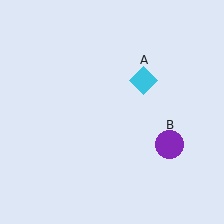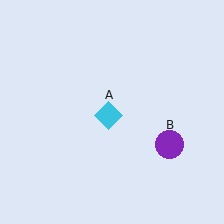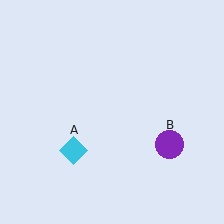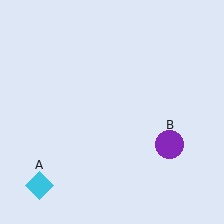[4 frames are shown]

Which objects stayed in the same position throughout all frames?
Purple circle (object B) remained stationary.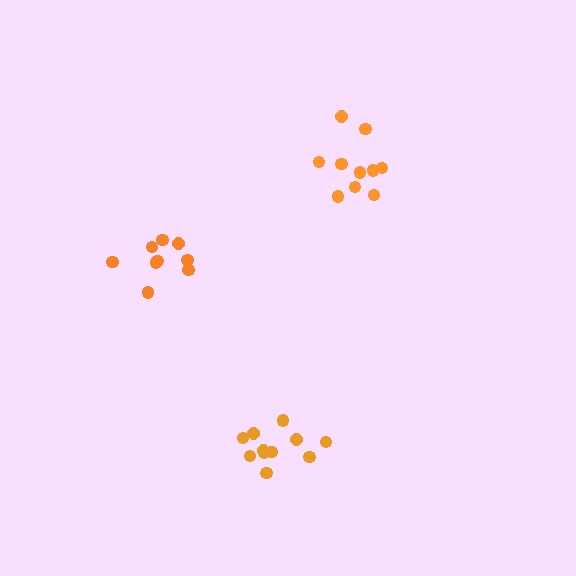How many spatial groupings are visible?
There are 3 spatial groupings.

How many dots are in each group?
Group 1: 10 dots, Group 2: 11 dots, Group 3: 9 dots (30 total).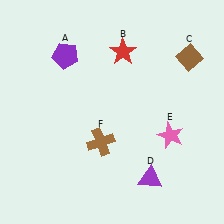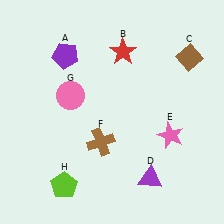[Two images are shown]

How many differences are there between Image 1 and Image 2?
There are 2 differences between the two images.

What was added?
A pink circle (G), a lime pentagon (H) were added in Image 2.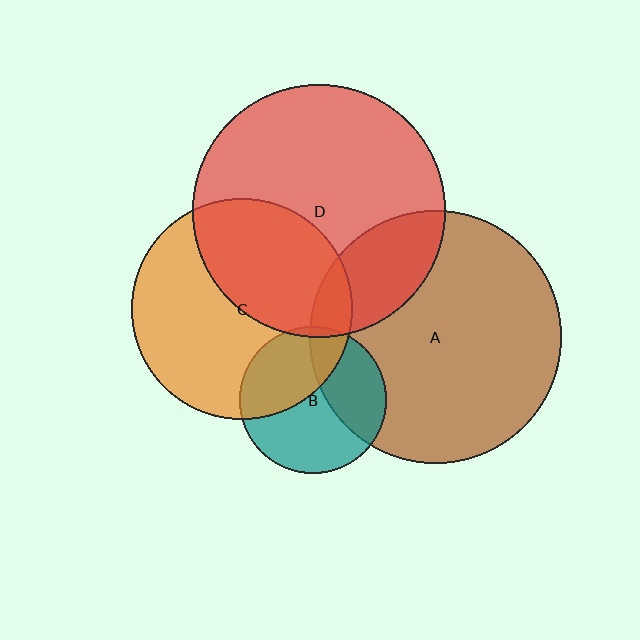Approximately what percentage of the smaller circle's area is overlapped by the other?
Approximately 5%.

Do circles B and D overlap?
Yes.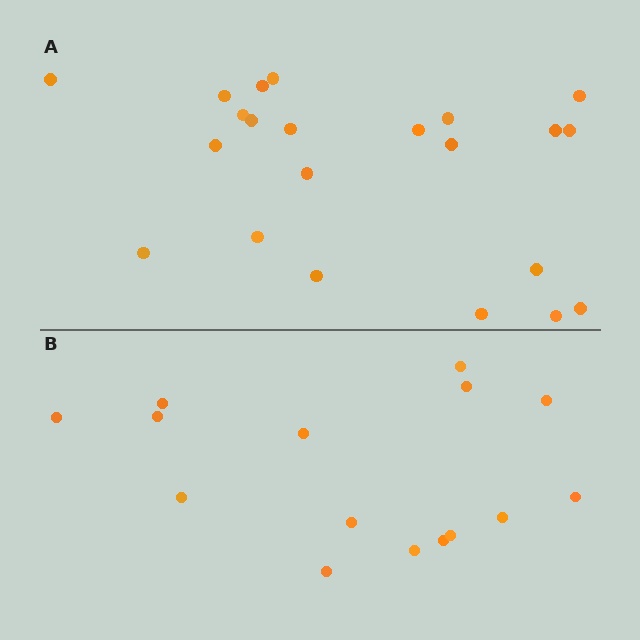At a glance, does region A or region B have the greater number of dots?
Region A (the top region) has more dots.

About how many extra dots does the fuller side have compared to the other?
Region A has roughly 8 or so more dots than region B.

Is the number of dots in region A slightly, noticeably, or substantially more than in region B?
Region A has substantially more. The ratio is roughly 1.5 to 1.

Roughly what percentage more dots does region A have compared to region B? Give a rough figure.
About 45% more.